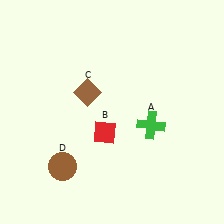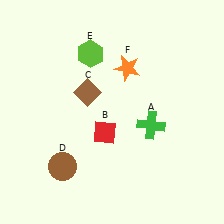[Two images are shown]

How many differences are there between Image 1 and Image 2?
There are 2 differences between the two images.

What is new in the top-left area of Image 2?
A lime hexagon (E) was added in the top-left area of Image 2.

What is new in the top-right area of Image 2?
An orange star (F) was added in the top-right area of Image 2.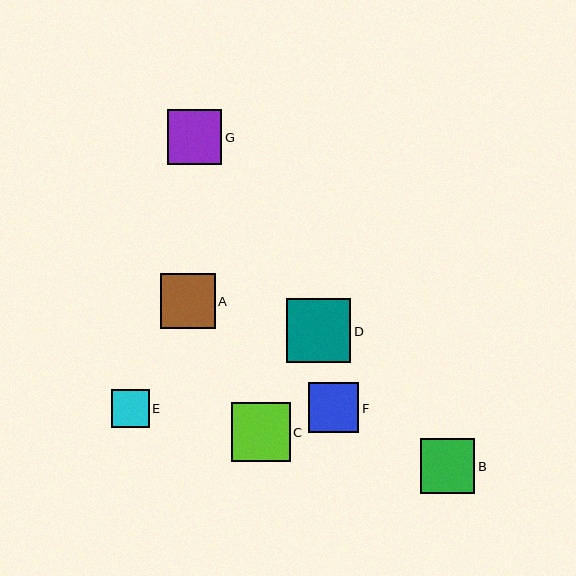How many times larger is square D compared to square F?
Square D is approximately 1.3 times the size of square F.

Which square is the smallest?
Square E is the smallest with a size of approximately 38 pixels.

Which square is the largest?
Square D is the largest with a size of approximately 64 pixels.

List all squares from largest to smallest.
From largest to smallest: D, C, A, B, G, F, E.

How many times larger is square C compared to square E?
Square C is approximately 1.6 times the size of square E.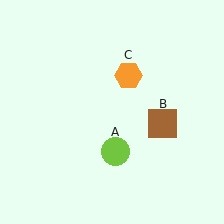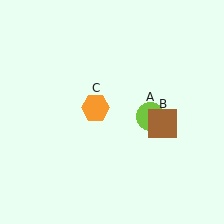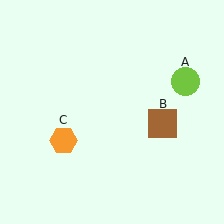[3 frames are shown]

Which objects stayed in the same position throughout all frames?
Brown square (object B) remained stationary.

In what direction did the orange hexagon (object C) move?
The orange hexagon (object C) moved down and to the left.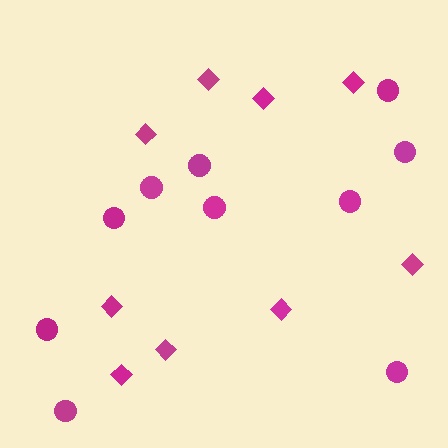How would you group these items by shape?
There are 2 groups: one group of diamonds (9) and one group of circles (10).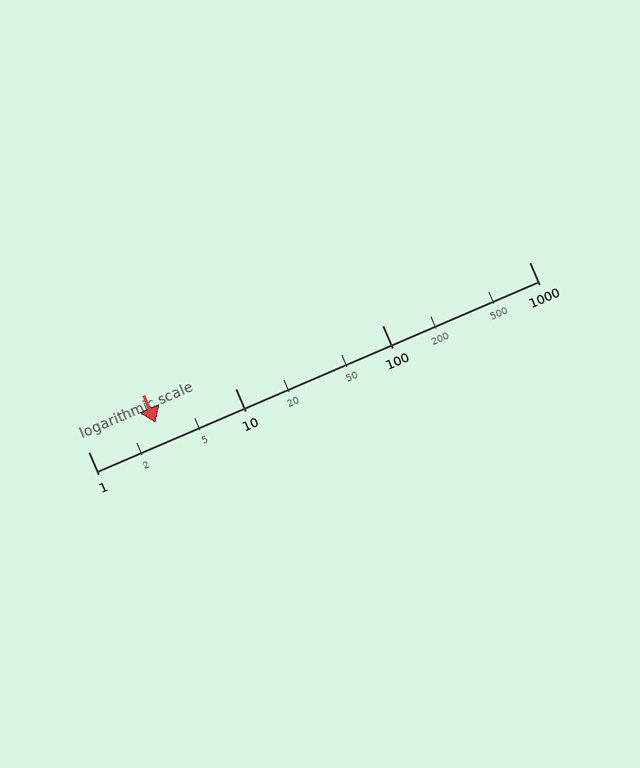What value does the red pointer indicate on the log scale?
The pointer indicates approximately 2.9.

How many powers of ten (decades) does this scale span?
The scale spans 3 decades, from 1 to 1000.